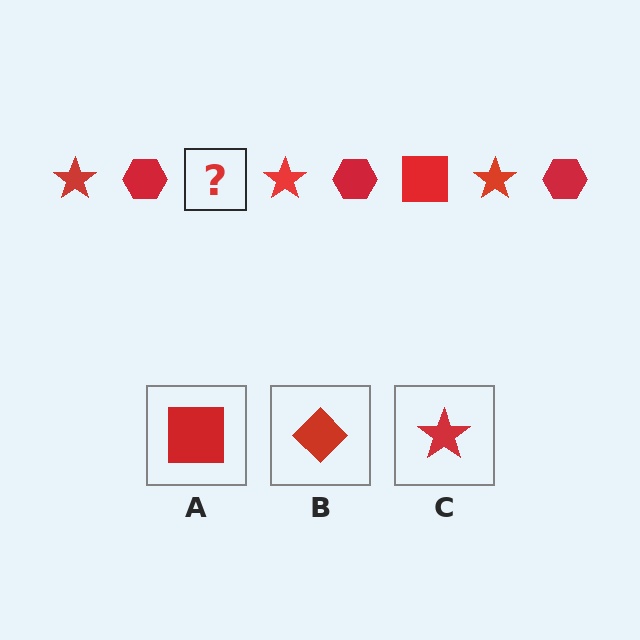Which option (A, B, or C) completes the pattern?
A.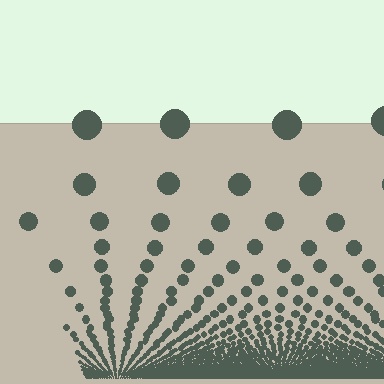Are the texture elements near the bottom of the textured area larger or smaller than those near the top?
Smaller. The gradient is inverted — elements near the bottom are smaller and denser.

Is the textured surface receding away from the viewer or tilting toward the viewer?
The surface appears to tilt toward the viewer. Texture elements get larger and sparser toward the top.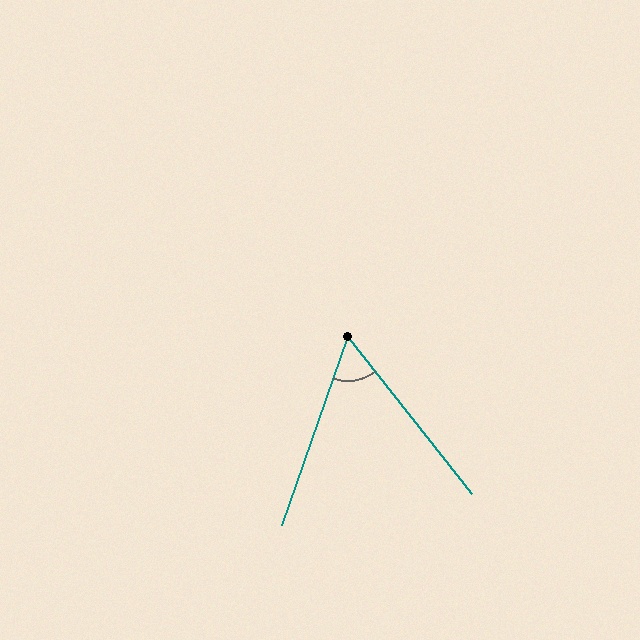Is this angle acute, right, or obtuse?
It is acute.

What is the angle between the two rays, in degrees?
Approximately 57 degrees.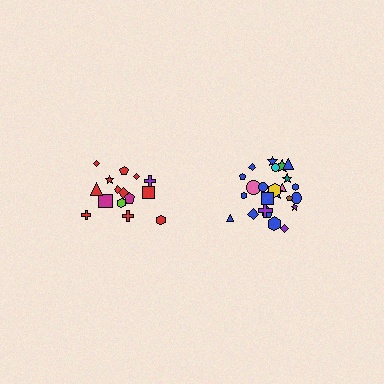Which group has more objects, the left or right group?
The right group.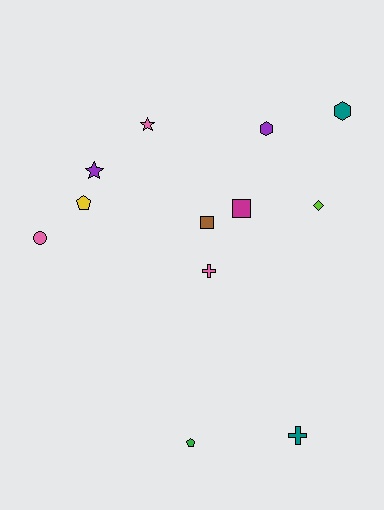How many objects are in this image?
There are 12 objects.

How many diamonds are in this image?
There is 1 diamond.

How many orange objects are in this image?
There are no orange objects.